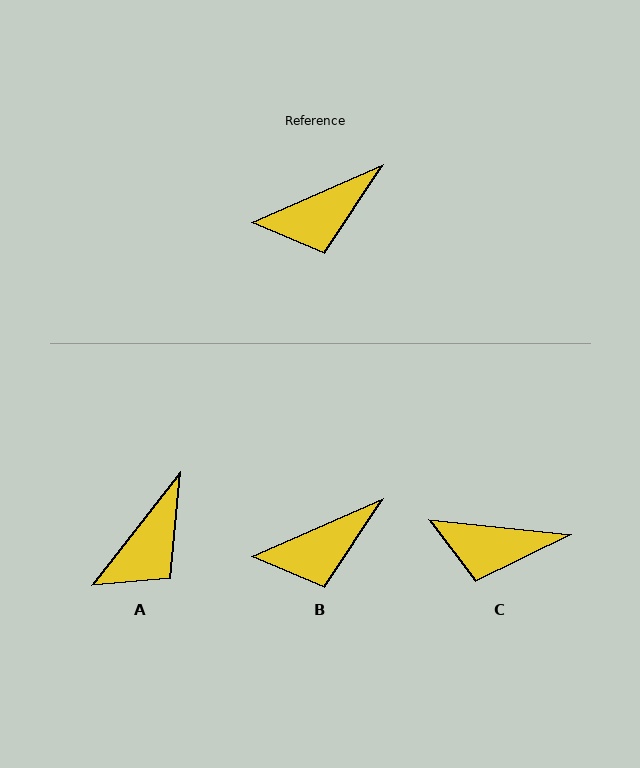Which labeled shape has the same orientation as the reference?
B.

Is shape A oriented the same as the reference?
No, it is off by about 28 degrees.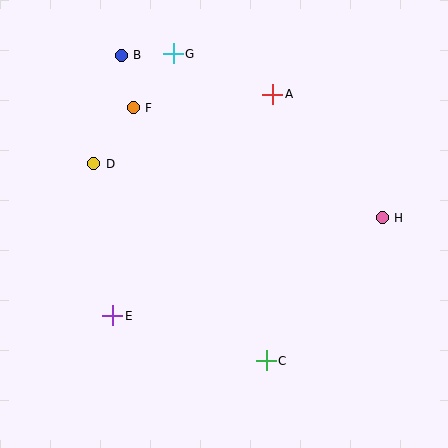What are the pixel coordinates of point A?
Point A is at (273, 94).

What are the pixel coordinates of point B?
Point B is at (121, 55).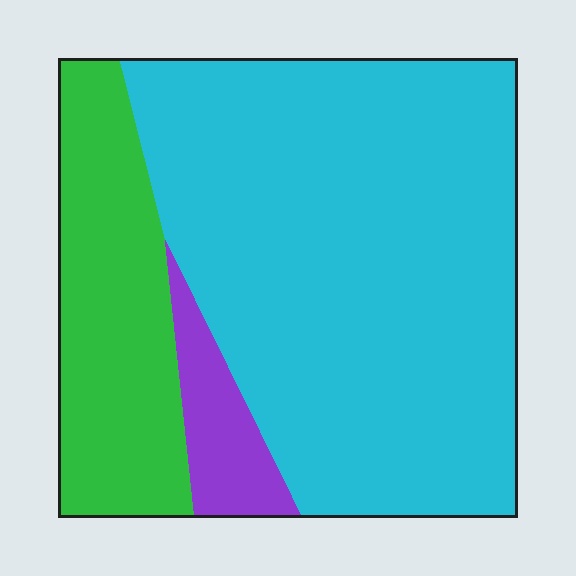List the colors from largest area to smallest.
From largest to smallest: cyan, green, purple.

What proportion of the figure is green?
Green covers 23% of the figure.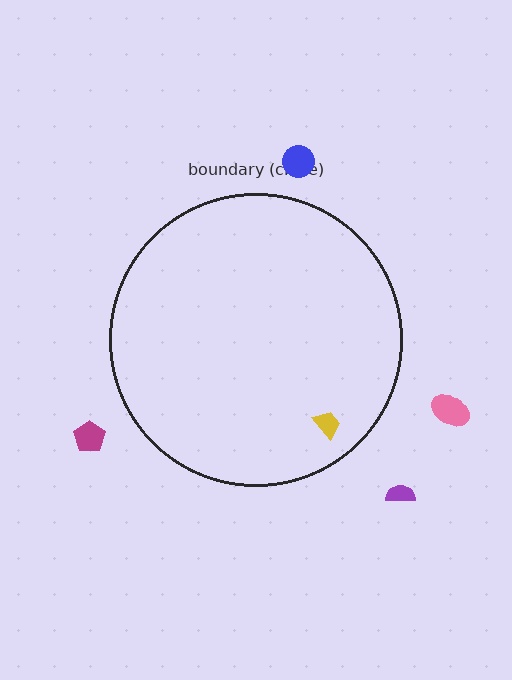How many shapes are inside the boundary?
1 inside, 4 outside.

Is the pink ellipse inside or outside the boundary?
Outside.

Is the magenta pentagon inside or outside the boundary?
Outside.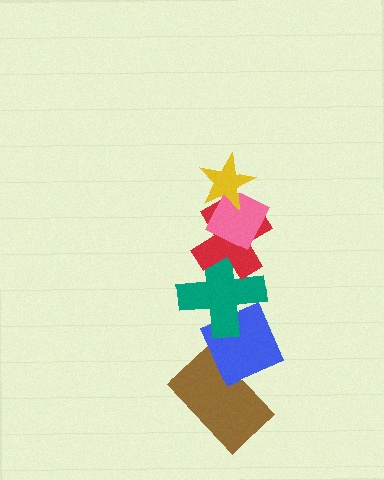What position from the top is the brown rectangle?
The brown rectangle is 6th from the top.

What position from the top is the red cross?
The red cross is 3rd from the top.